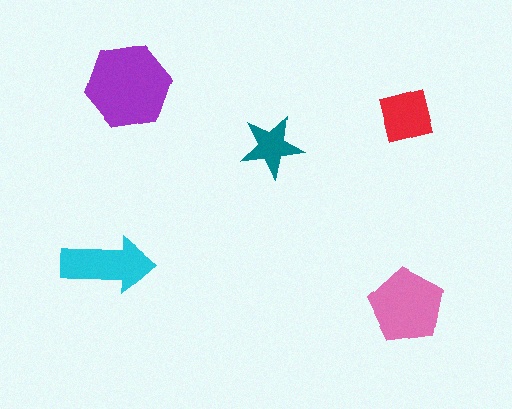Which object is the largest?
The purple hexagon.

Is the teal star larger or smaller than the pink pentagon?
Smaller.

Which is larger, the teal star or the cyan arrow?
The cyan arrow.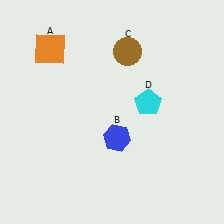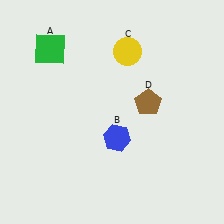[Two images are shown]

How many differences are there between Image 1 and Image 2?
There are 3 differences between the two images.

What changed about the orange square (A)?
In Image 1, A is orange. In Image 2, it changed to green.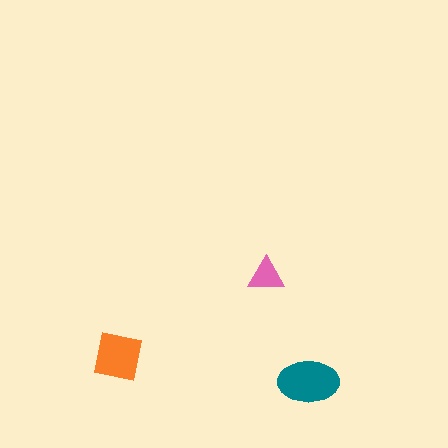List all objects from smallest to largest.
The pink triangle, the orange square, the teal ellipse.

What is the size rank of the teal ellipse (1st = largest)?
1st.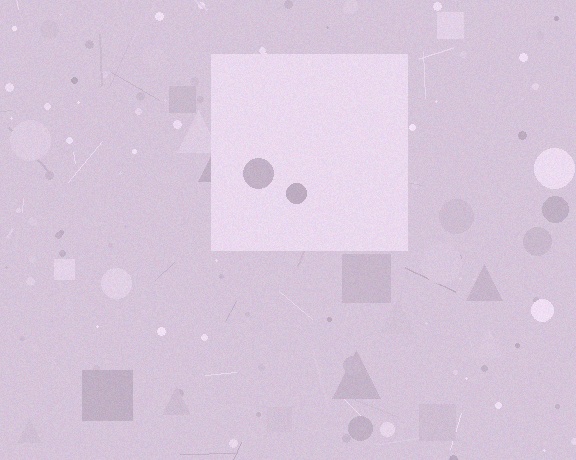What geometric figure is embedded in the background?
A square is embedded in the background.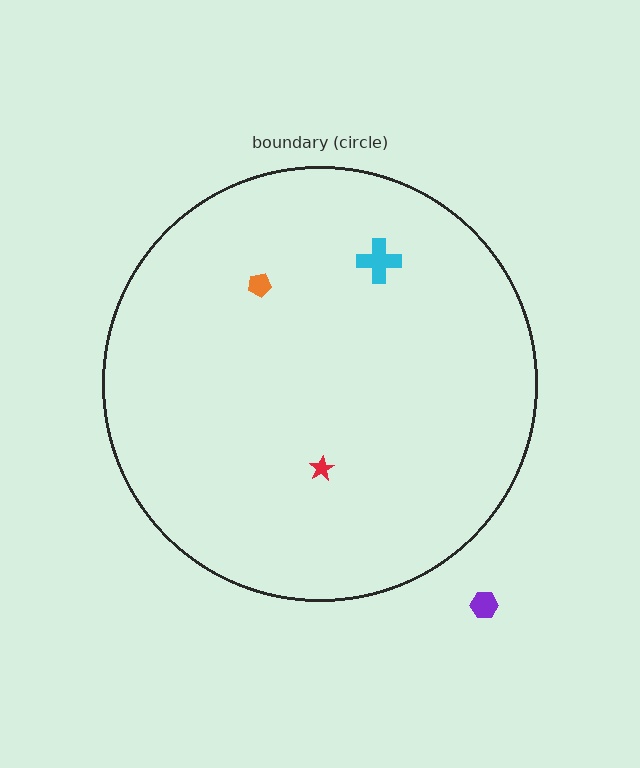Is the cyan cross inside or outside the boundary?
Inside.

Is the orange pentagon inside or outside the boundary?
Inside.